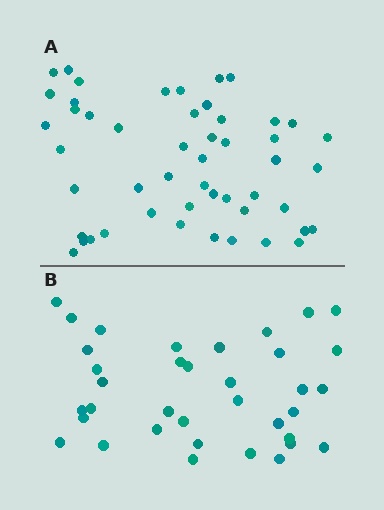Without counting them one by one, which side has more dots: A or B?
Region A (the top region) has more dots.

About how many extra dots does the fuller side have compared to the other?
Region A has approximately 15 more dots than region B.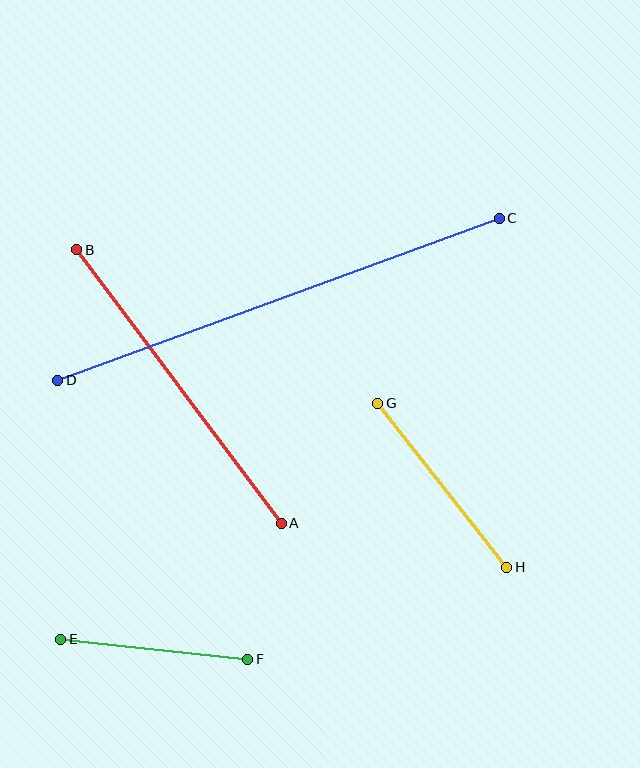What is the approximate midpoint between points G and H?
The midpoint is at approximately (442, 485) pixels.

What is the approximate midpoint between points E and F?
The midpoint is at approximately (154, 649) pixels.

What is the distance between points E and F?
The distance is approximately 188 pixels.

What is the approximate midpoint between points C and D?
The midpoint is at approximately (278, 299) pixels.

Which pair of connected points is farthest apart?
Points C and D are farthest apart.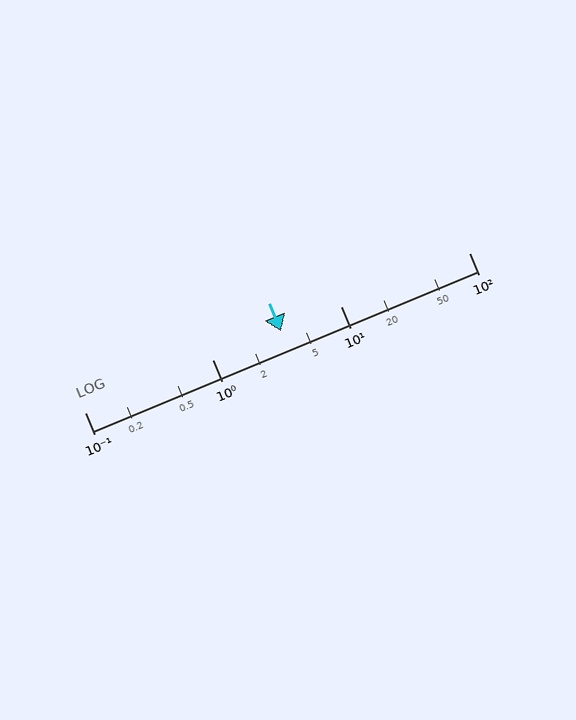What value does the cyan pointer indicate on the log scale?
The pointer indicates approximately 3.4.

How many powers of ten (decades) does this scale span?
The scale spans 3 decades, from 0.1 to 100.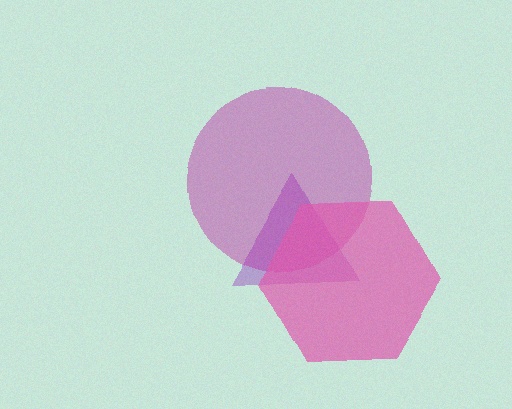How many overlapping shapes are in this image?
There are 3 overlapping shapes in the image.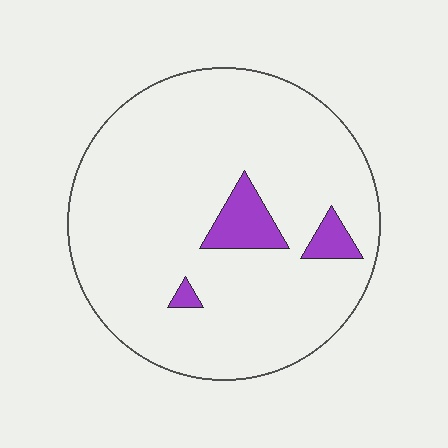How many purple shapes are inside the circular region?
3.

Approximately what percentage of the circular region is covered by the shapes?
Approximately 10%.